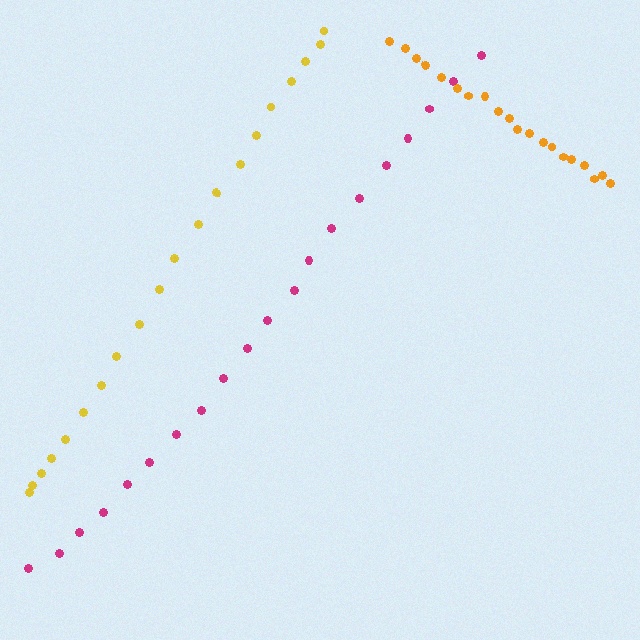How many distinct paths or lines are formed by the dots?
There are 3 distinct paths.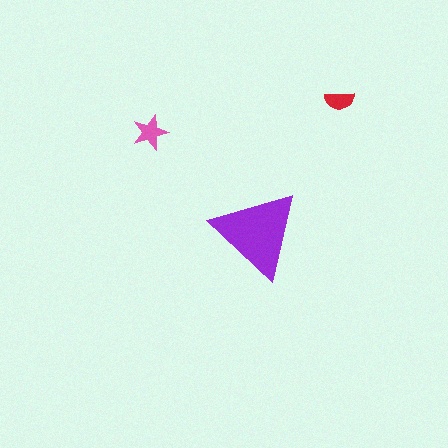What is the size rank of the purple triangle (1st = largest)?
1st.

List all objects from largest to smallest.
The purple triangle, the pink star, the red semicircle.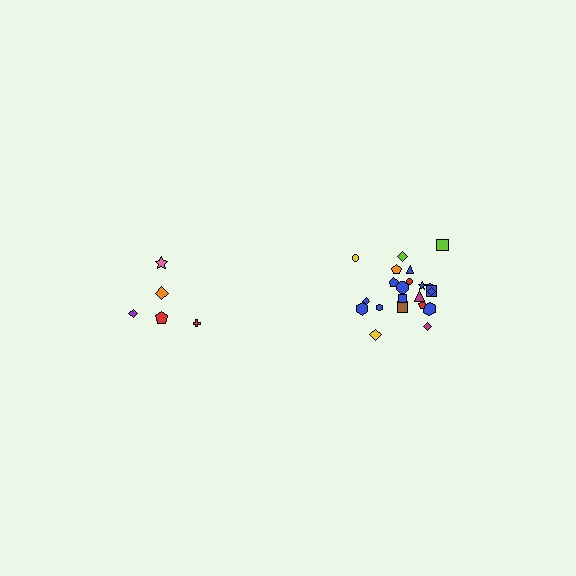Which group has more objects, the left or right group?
The right group.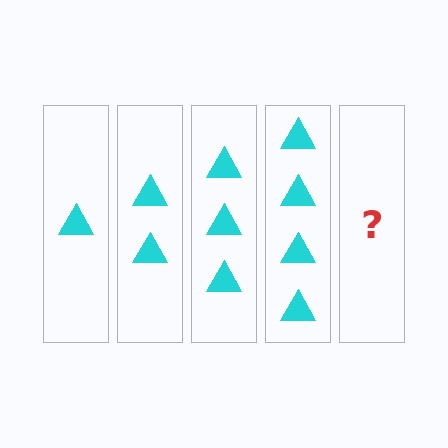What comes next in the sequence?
The next element should be 5 triangles.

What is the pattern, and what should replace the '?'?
The pattern is that each step adds one more triangle. The '?' should be 5 triangles.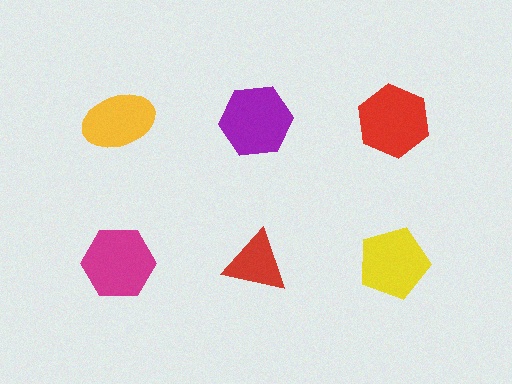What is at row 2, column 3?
A yellow pentagon.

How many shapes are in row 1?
3 shapes.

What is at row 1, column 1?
A yellow ellipse.